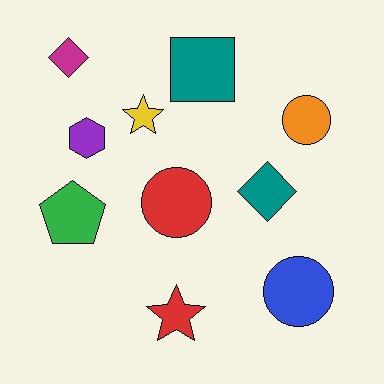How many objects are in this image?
There are 10 objects.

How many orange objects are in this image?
There is 1 orange object.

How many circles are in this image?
There are 3 circles.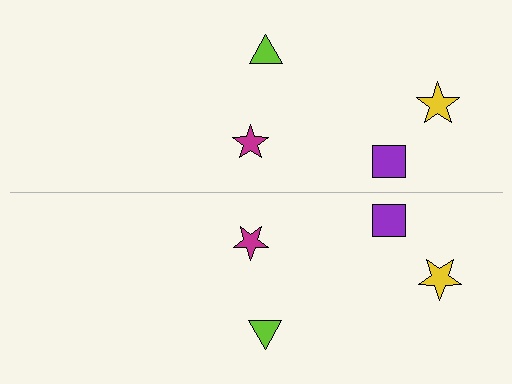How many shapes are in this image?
There are 8 shapes in this image.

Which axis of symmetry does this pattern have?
The pattern has a horizontal axis of symmetry running through the center of the image.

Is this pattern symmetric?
Yes, this pattern has bilateral (reflection) symmetry.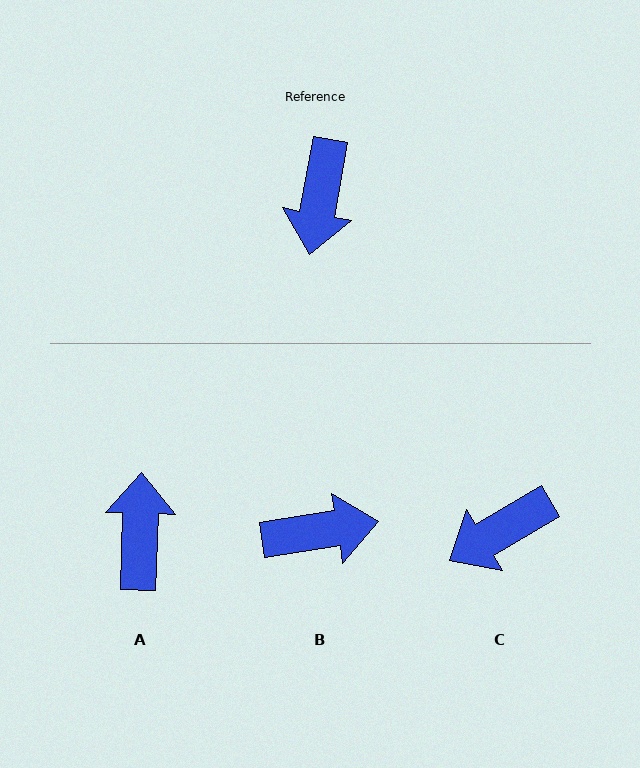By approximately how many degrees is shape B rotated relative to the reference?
Approximately 109 degrees counter-clockwise.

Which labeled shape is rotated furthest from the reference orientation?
A, about 171 degrees away.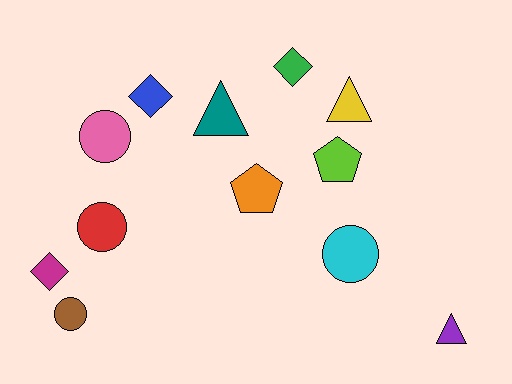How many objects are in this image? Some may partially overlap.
There are 12 objects.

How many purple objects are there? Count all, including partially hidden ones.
There is 1 purple object.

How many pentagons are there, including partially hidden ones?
There are 2 pentagons.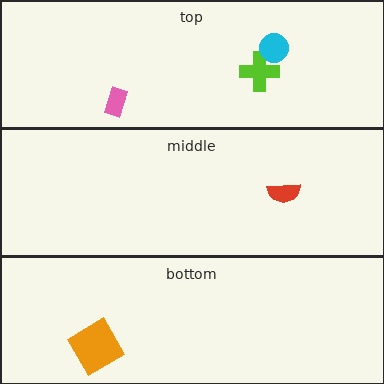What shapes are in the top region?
The lime cross, the pink rectangle, the cyan circle.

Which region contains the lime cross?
The top region.